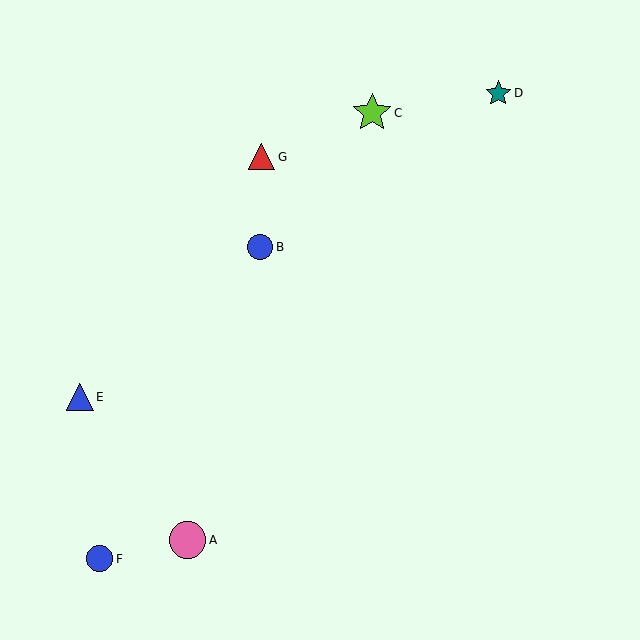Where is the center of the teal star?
The center of the teal star is at (498, 93).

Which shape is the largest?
The lime star (labeled C) is the largest.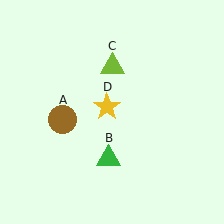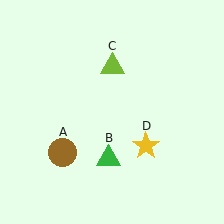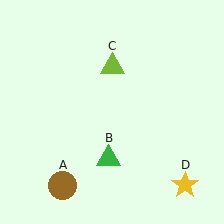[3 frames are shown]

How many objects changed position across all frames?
2 objects changed position: brown circle (object A), yellow star (object D).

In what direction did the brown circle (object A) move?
The brown circle (object A) moved down.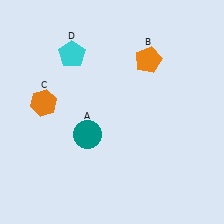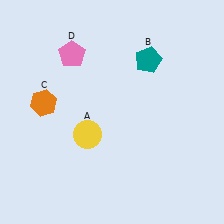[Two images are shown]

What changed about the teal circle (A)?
In Image 1, A is teal. In Image 2, it changed to yellow.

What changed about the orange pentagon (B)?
In Image 1, B is orange. In Image 2, it changed to teal.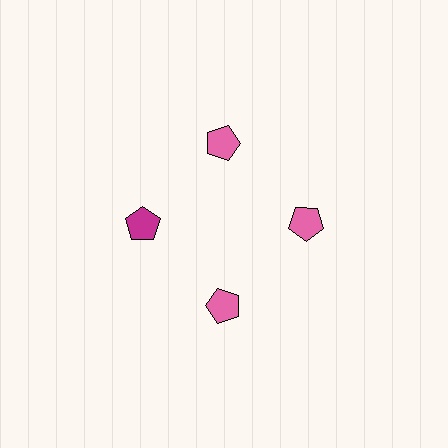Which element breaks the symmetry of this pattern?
The magenta pentagon at roughly the 9 o'clock position breaks the symmetry. All other shapes are pink pentagons.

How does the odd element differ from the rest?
It has a different color: magenta instead of pink.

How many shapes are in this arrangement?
There are 4 shapes arranged in a ring pattern.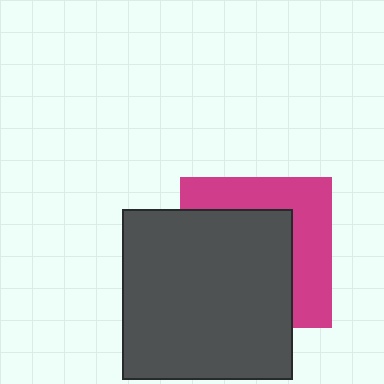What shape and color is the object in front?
The object in front is a dark gray square.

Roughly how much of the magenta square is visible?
A small part of it is visible (roughly 41%).